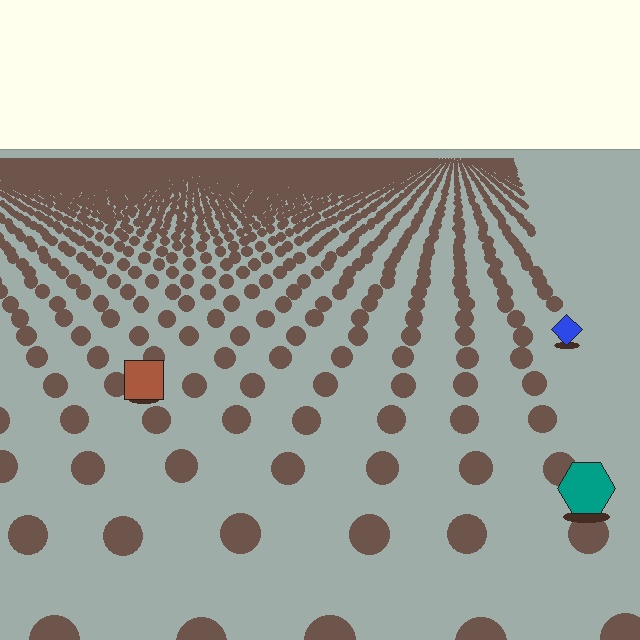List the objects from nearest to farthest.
From nearest to farthest: the teal hexagon, the brown square, the blue diamond.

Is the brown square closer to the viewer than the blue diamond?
Yes. The brown square is closer — you can tell from the texture gradient: the ground texture is coarser near it.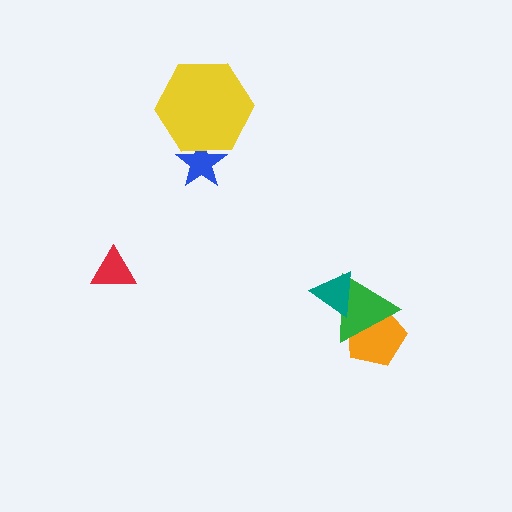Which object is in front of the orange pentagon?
The green triangle is in front of the orange pentagon.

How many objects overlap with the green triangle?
2 objects overlap with the green triangle.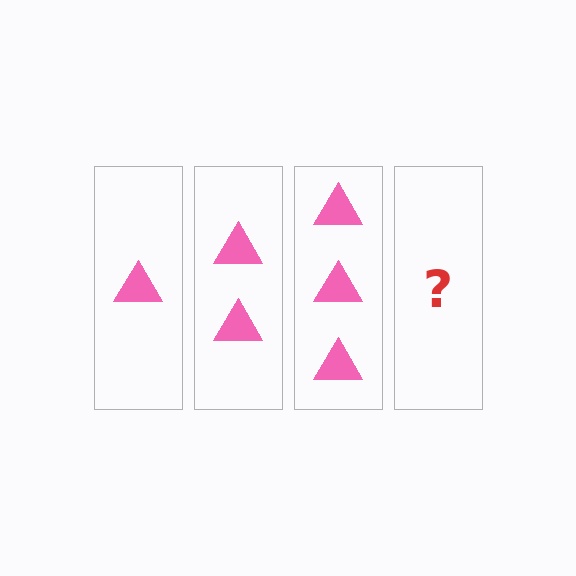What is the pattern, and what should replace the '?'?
The pattern is that each step adds one more triangle. The '?' should be 4 triangles.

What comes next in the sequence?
The next element should be 4 triangles.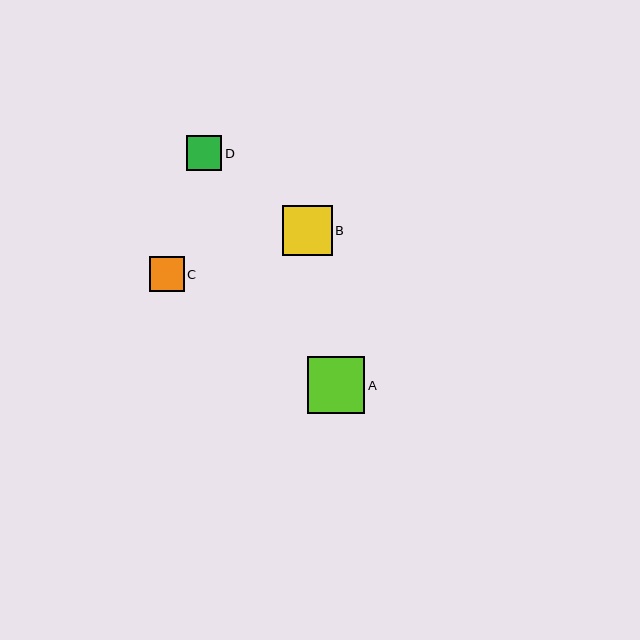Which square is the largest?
Square A is the largest with a size of approximately 57 pixels.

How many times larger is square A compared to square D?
Square A is approximately 1.6 times the size of square D.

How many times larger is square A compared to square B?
Square A is approximately 1.1 times the size of square B.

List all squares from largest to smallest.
From largest to smallest: A, B, D, C.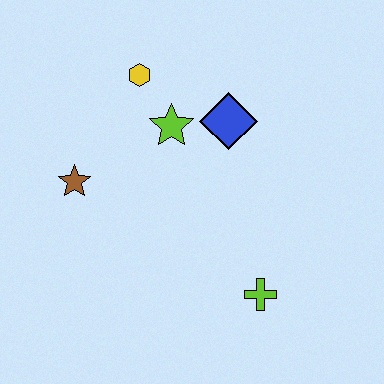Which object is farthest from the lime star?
The lime cross is farthest from the lime star.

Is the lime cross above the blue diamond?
No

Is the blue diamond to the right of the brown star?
Yes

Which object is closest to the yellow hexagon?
The lime star is closest to the yellow hexagon.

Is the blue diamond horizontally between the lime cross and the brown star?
Yes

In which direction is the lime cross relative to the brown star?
The lime cross is to the right of the brown star.